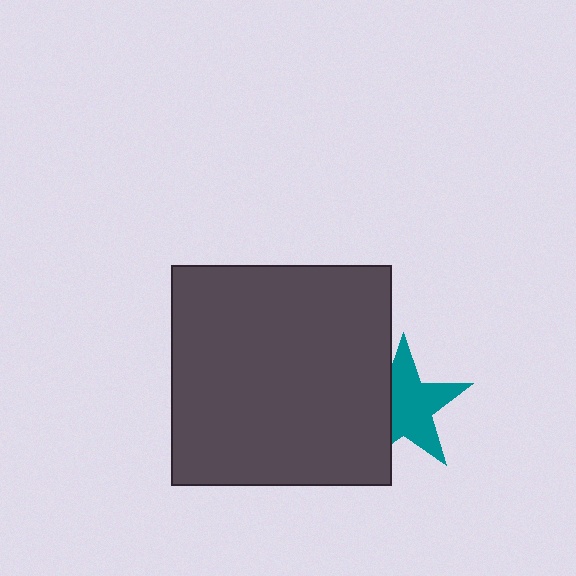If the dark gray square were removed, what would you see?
You would see the complete teal star.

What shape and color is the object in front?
The object in front is a dark gray square.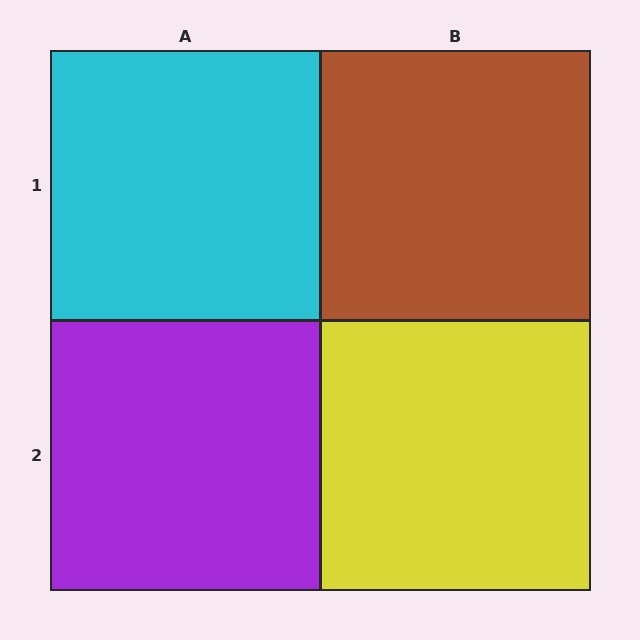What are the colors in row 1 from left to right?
Cyan, brown.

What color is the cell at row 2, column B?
Yellow.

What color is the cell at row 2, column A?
Purple.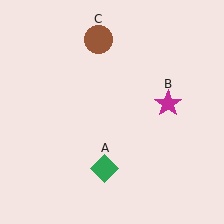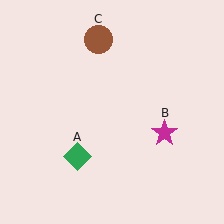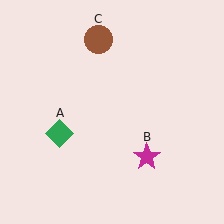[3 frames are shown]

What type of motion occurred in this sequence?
The green diamond (object A), magenta star (object B) rotated clockwise around the center of the scene.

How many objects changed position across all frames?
2 objects changed position: green diamond (object A), magenta star (object B).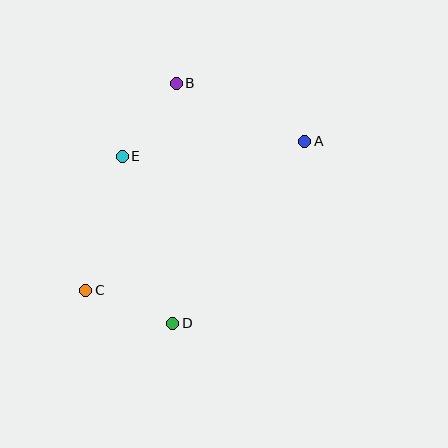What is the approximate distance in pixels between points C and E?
The distance between C and E is approximately 139 pixels.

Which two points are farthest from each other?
Points A and C are farthest from each other.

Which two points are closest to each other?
Points B and E are closest to each other.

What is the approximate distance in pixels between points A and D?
The distance between A and D is approximately 225 pixels.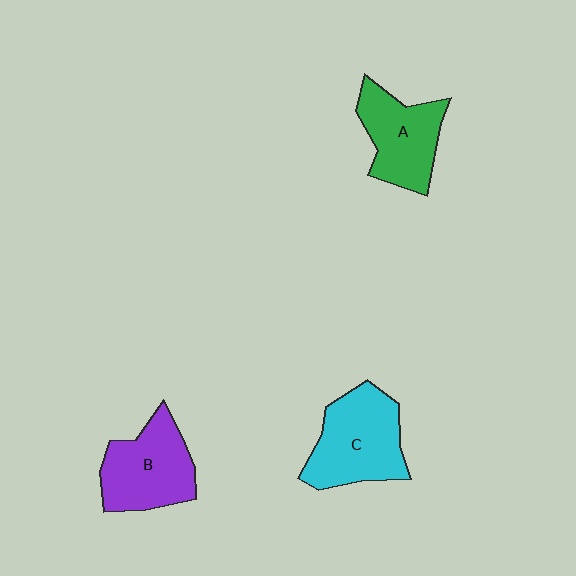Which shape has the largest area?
Shape C (cyan).